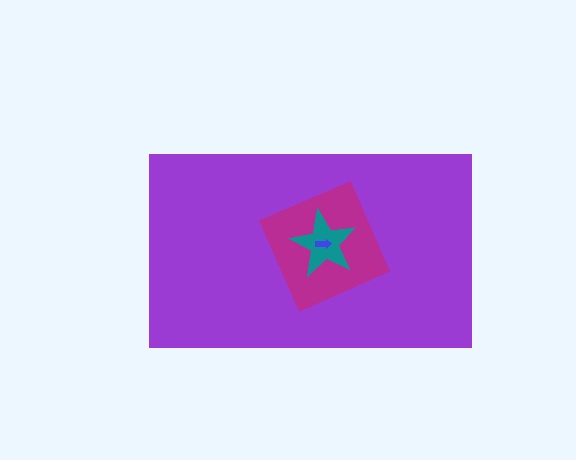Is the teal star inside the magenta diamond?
Yes.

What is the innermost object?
The blue arrow.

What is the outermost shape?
The purple rectangle.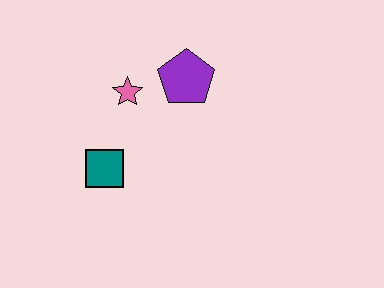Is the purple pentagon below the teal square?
No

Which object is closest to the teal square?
The pink star is closest to the teal square.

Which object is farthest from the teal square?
The purple pentagon is farthest from the teal square.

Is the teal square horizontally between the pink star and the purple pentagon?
No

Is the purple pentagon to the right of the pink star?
Yes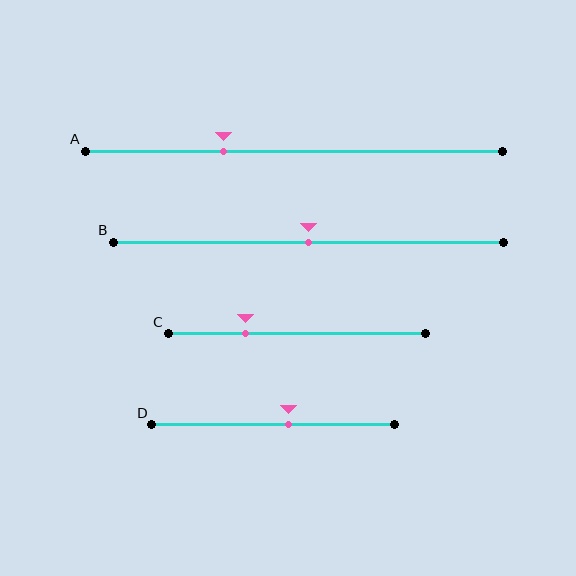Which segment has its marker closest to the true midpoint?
Segment B has its marker closest to the true midpoint.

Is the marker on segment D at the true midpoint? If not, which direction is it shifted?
No, the marker on segment D is shifted to the right by about 6% of the segment length.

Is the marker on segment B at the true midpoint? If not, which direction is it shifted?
Yes, the marker on segment B is at the true midpoint.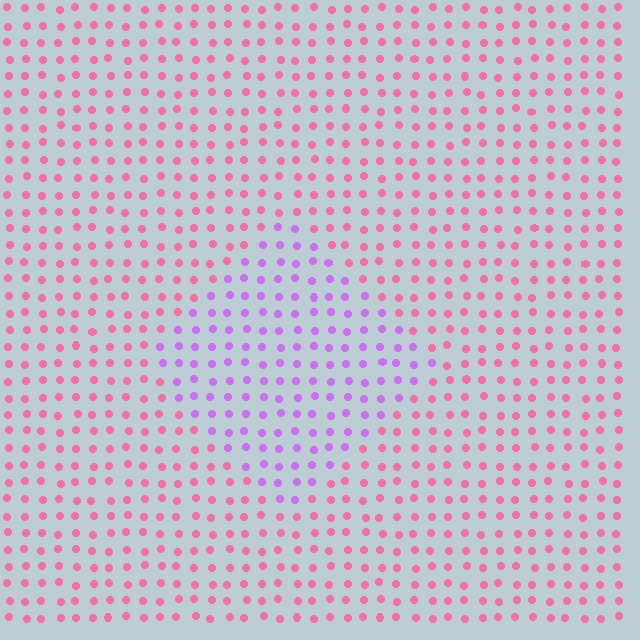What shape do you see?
I see a diamond.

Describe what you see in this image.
The image is filled with small pink elements in a uniform arrangement. A diamond-shaped region is visible where the elements are tinted to a slightly different hue, forming a subtle color boundary.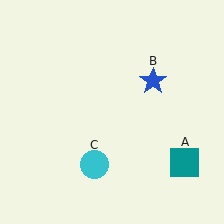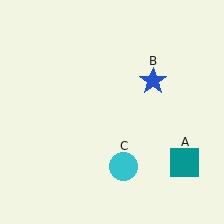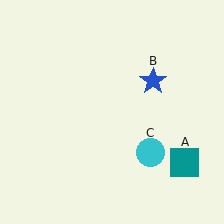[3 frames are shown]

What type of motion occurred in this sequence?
The cyan circle (object C) rotated counterclockwise around the center of the scene.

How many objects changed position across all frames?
1 object changed position: cyan circle (object C).